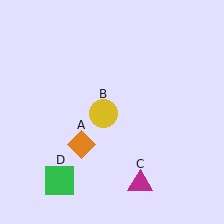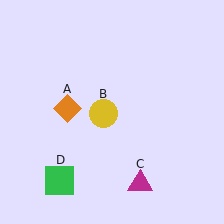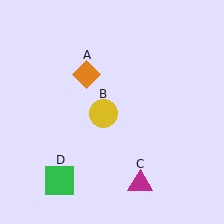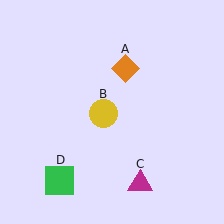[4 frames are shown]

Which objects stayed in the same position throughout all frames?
Yellow circle (object B) and magenta triangle (object C) and green square (object D) remained stationary.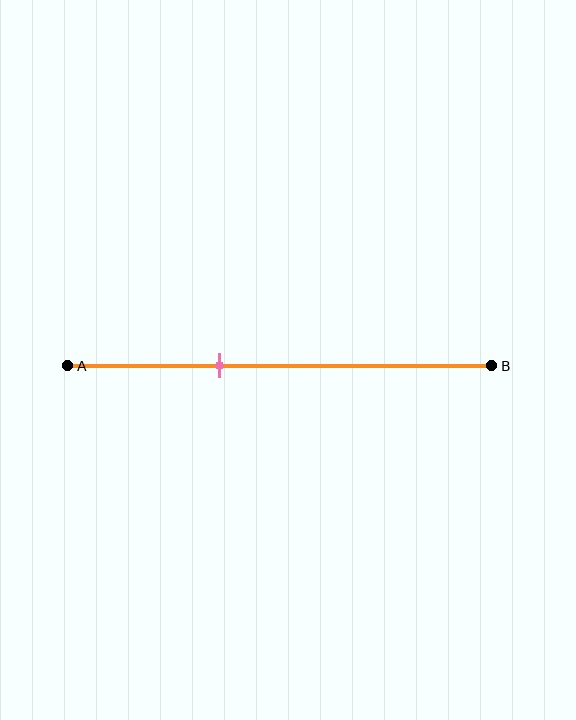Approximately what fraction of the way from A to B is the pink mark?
The pink mark is approximately 35% of the way from A to B.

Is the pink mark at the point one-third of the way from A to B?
Yes, the mark is approximately at the one-third point.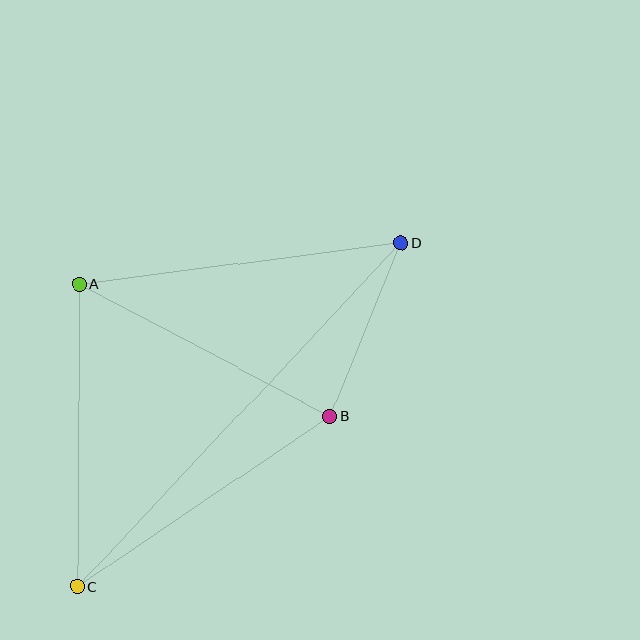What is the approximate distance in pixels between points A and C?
The distance between A and C is approximately 303 pixels.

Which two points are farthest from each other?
Points C and D are farthest from each other.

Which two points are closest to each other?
Points B and D are closest to each other.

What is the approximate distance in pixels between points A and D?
The distance between A and D is approximately 324 pixels.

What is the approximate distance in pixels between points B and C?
The distance between B and C is approximately 305 pixels.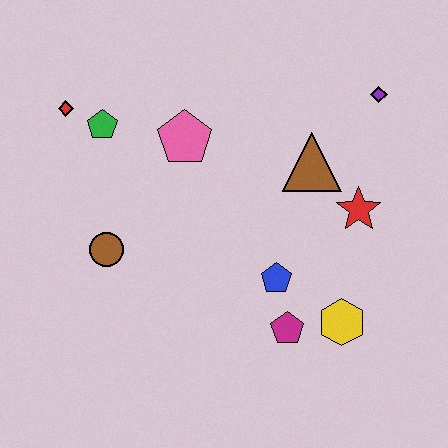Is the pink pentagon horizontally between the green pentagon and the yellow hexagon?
Yes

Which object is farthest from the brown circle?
The purple diamond is farthest from the brown circle.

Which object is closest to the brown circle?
The green pentagon is closest to the brown circle.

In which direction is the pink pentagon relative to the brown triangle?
The pink pentagon is to the left of the brown triangle.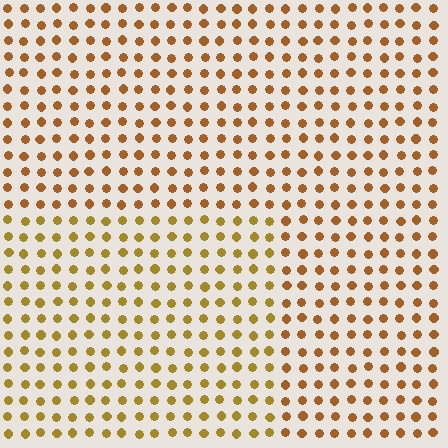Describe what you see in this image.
The image is filled with small brown elements in a uniform arrangement. A rectangle-shaped region is visible where the elements are tinted to a slightly different hue, forming a subtle color boundary.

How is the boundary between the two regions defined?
The boundary is defined purely by a slight shift in hue (about 20 degrees). Spacing, size, and orientation are identical on both sides.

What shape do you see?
I see a rectangle.